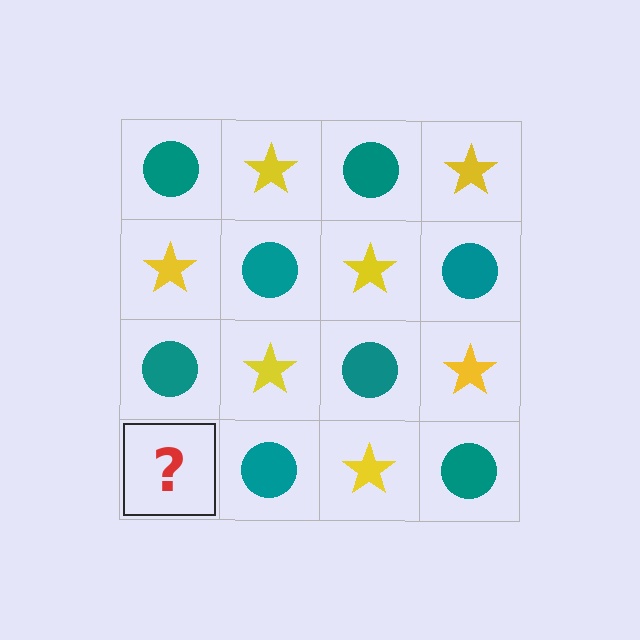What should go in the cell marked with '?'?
The missing cell should contain a yellow star.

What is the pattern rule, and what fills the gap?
The rule is that it alternates teal circle and yellow star in a checkerboard pattern. The gap should be filled with a yellow star.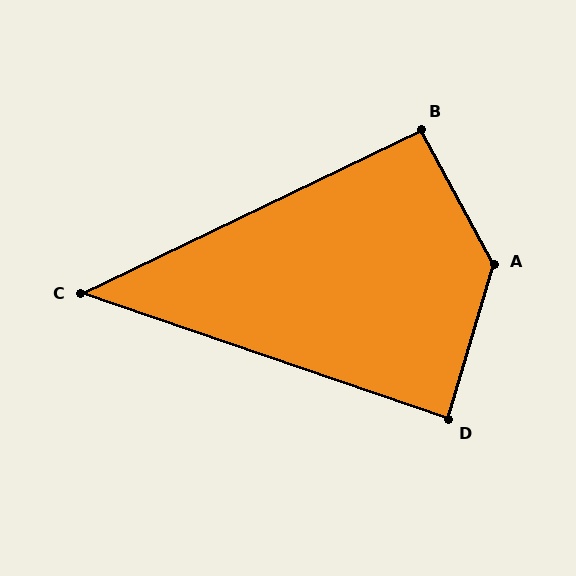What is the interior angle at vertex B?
Approximately 92 degrees (approximately right).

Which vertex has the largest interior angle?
A, at approximately 135 degrees.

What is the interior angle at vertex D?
Approximately 88 degrees (approximately right).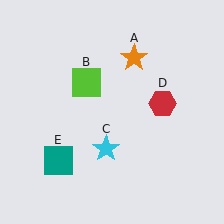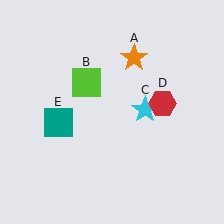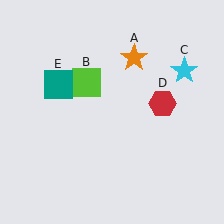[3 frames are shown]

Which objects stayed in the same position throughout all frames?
Orange star (object A) and lime square (object B) and red hexagon (object D) remained stationary.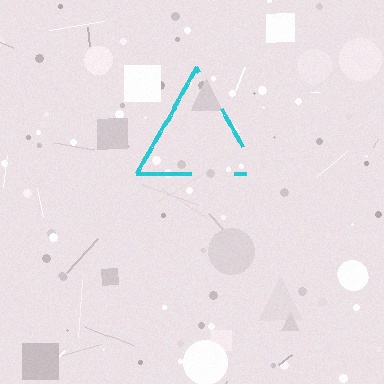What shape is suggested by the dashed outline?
The dashed outline suggests a triangle.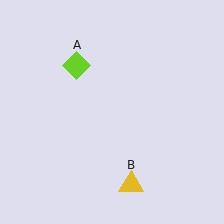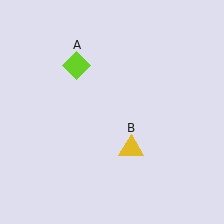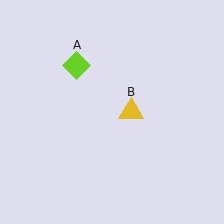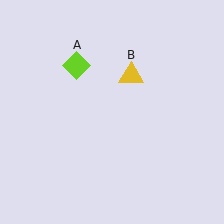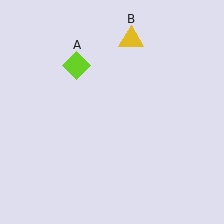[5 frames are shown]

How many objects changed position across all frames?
1 object changed position: yellow triangle (object B).